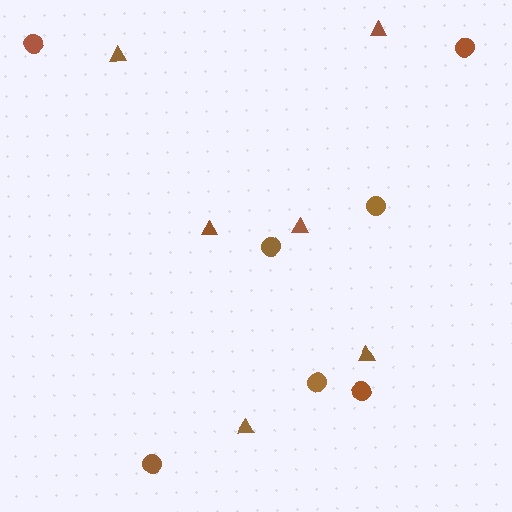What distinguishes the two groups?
There are 2 groups: one group of circles (7) and one group of triangles (6).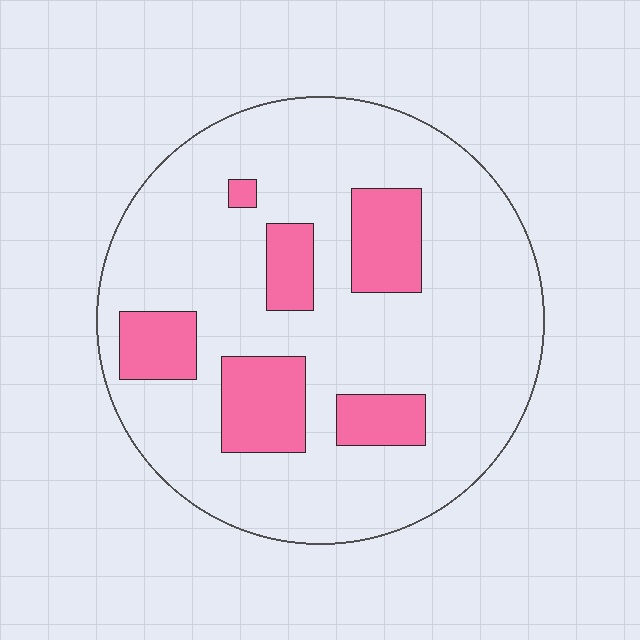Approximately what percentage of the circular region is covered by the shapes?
Approximately 20%.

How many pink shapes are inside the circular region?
6.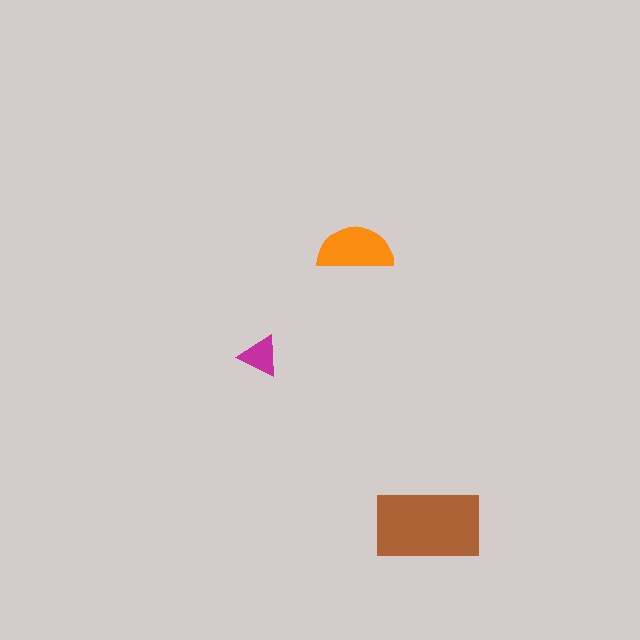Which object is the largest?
The brown rectangle.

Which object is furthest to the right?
The brown rectangle is rightmost.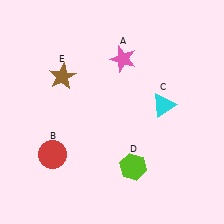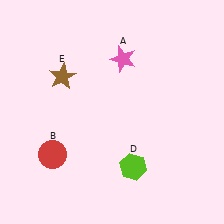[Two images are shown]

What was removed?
The cyan triangle (C) was removed in Image 2.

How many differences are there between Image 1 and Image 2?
There is 1 difference between the two images.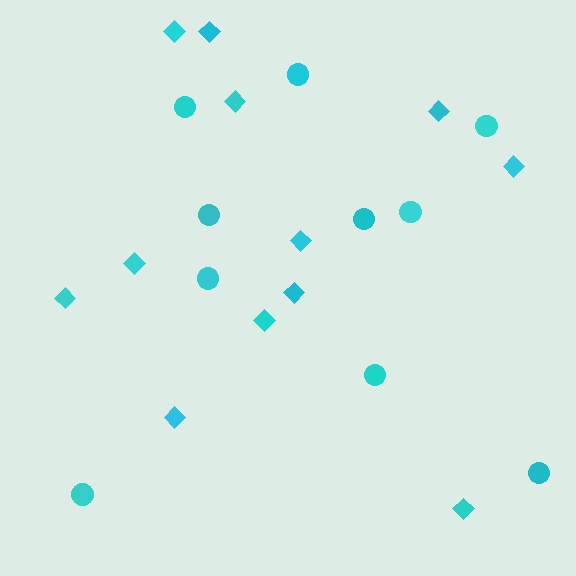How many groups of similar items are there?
There are 2 groups: one group of circles (10) and one group of diamonds (12).